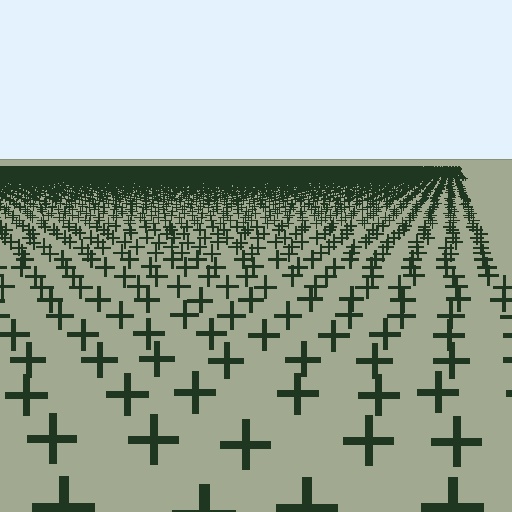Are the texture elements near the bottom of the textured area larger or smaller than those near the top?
Larger. Near the bottom, elements are closer to the viewer and appear at a bigger on-screen size.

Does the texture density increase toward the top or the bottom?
Density increases toward the top.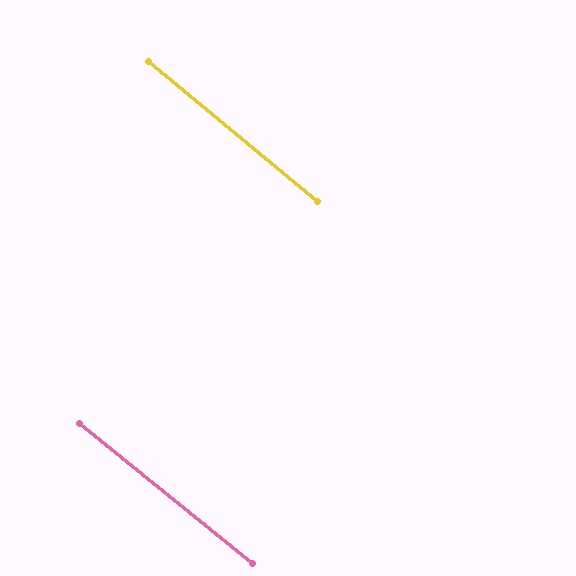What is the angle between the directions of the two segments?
Approximately 1 degree.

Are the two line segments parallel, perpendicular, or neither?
Parallel — their directions differ by only 0.6°.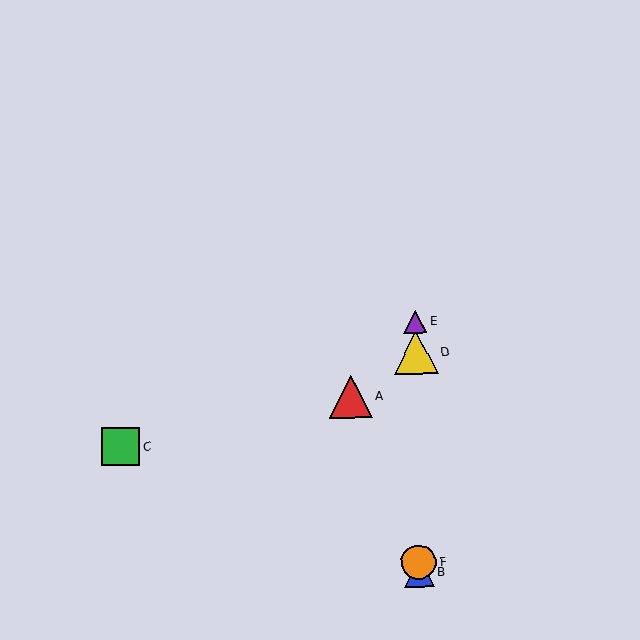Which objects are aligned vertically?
Objects B, D, E, F are aligned vertically.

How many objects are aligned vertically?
4 objects (B, D, E, F) are aligned vertically.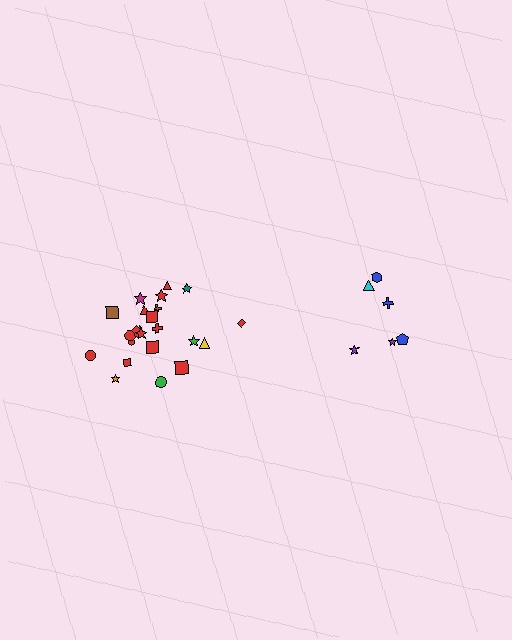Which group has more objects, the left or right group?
The left group.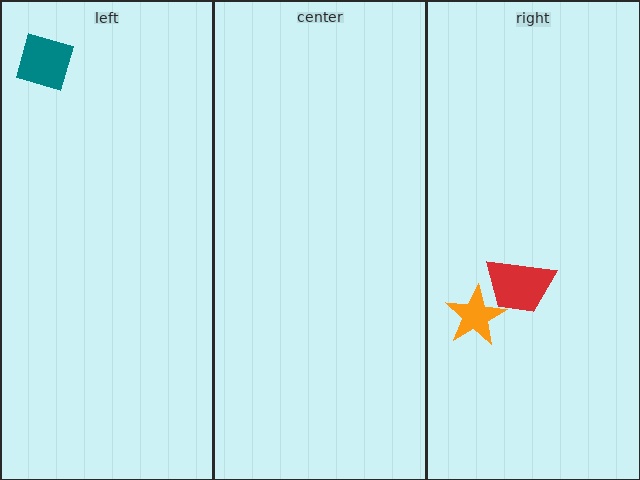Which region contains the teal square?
The left region.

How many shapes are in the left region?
1.